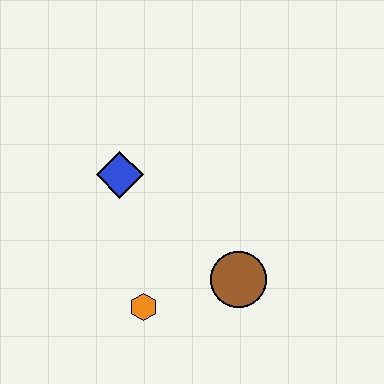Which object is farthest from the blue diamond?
The brown circle is farthest from the blue diamond.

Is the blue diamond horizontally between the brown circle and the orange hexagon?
No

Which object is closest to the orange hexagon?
The brown circle is closest to the orange hexagon.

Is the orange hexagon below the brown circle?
Yes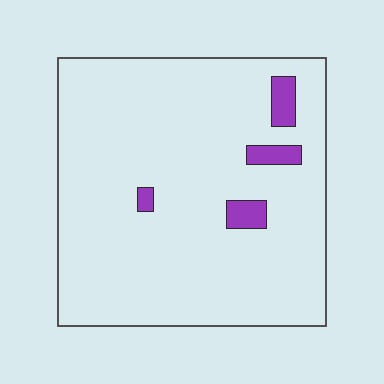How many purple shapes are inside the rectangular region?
4.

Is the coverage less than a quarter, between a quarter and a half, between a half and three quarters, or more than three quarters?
Less than a quarter.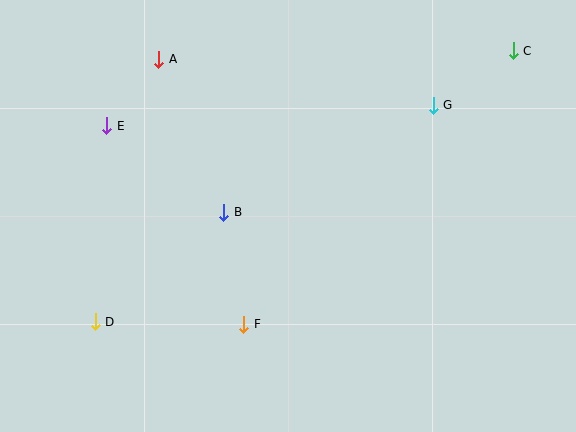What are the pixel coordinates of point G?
Point G is at (433, 105).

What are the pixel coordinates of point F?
Point F is at (244, 324).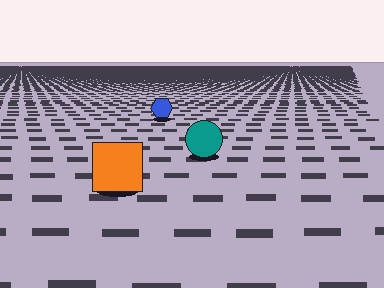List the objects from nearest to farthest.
From nearest to farthest: the orange square, the teal circle, the blue hexagon.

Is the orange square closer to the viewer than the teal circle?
Yes. The orange square is closer — you can tell from the texture gradient: the ground texture is coarser near it.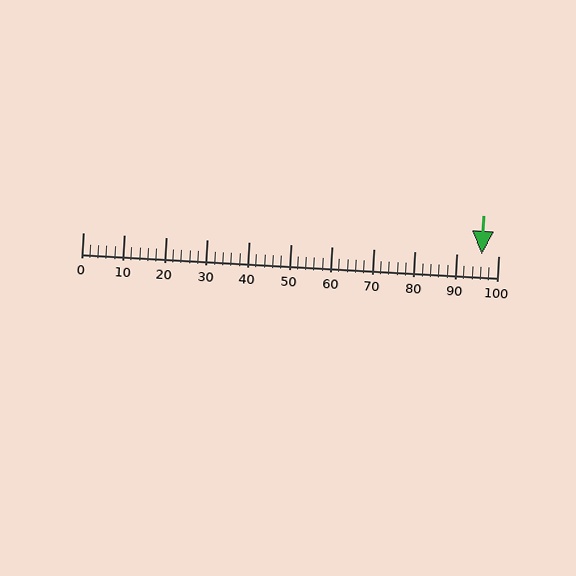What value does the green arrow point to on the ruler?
The green arrow points to approximately 96.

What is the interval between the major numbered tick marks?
The major tick marks are spaced 10 units apart.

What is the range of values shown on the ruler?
The ruler shows values from 0 to 100.